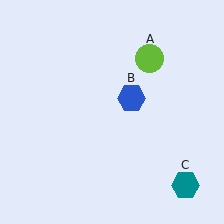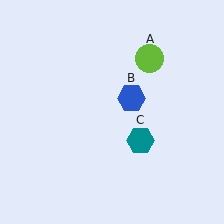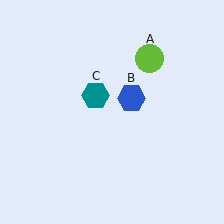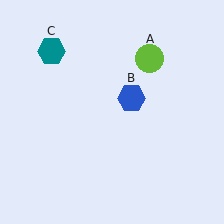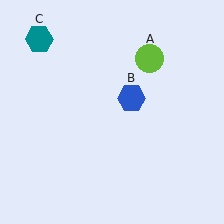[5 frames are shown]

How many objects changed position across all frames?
1 object changed position: teal hexagon (object C).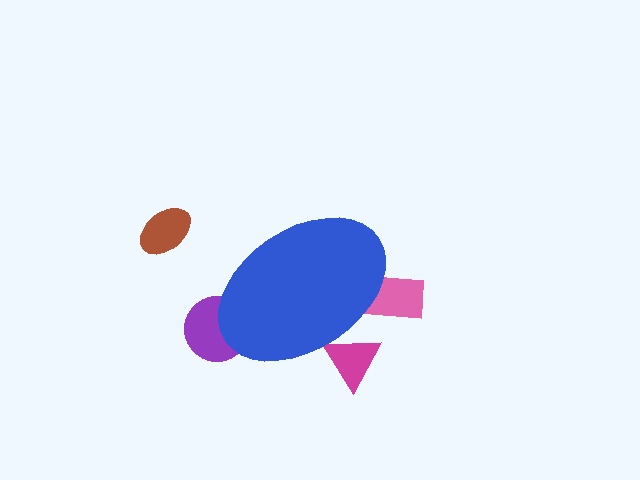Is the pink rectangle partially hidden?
Yes, the pink rectangle is partially hidden behind the blue ellipse.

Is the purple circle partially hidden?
Yes, the purple circle is partially hidden behind the blue ellipse.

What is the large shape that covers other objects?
A blue ellipse.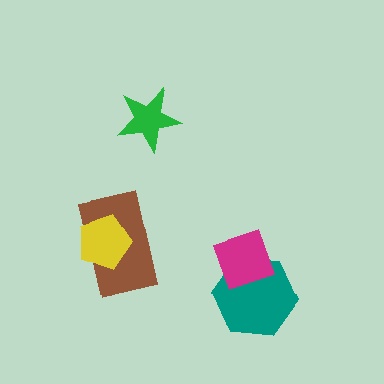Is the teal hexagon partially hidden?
Yes, it is partially covered by another shape.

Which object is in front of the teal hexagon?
The magenta diamond is in front of the teal hexagon.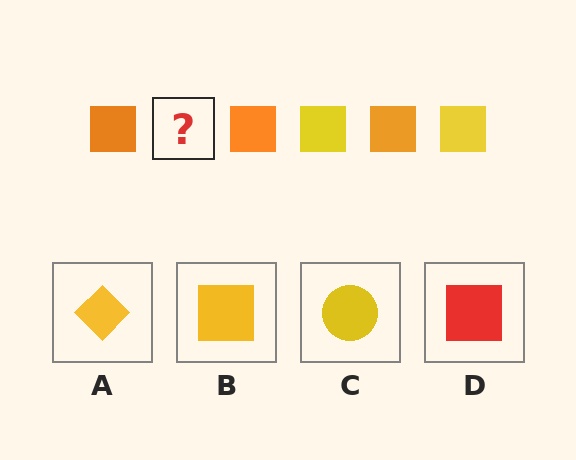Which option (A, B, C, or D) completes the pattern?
B.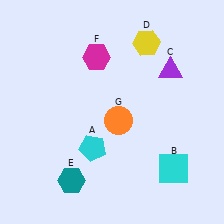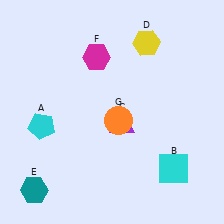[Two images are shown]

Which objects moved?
The objects that moved are: the cyan pentagon (A), the purple triangle (C), the teal hexagon (E).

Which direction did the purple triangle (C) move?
The purple triangle (C) moved down.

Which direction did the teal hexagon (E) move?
The teal hexagon (E) moved left.